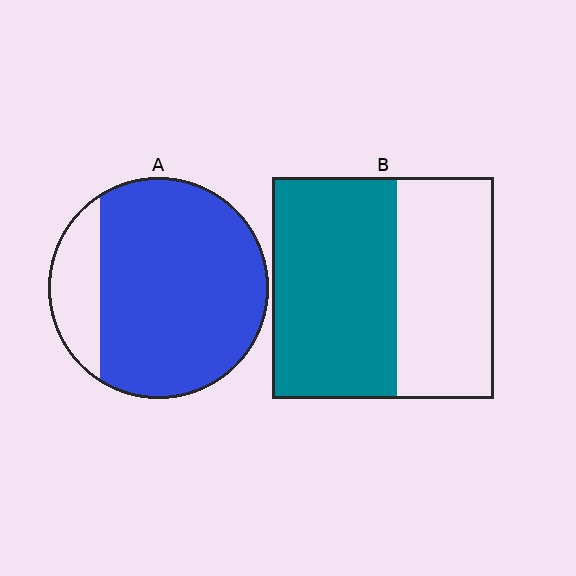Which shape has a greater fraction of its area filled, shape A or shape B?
Shape A.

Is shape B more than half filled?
Yes.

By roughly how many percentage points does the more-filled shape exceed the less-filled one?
By roughly 25 percentage points (A over B).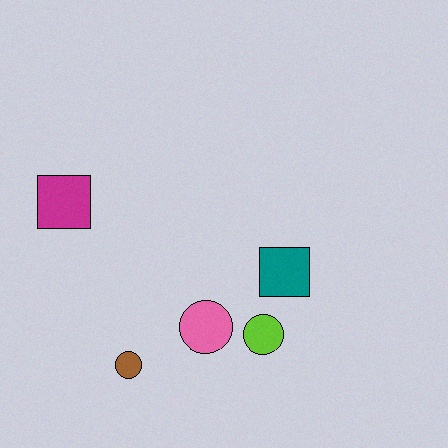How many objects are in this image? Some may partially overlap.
There are 5 objects.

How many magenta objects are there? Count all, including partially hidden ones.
There is 1 magenta object.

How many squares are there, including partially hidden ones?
There are 2 squares.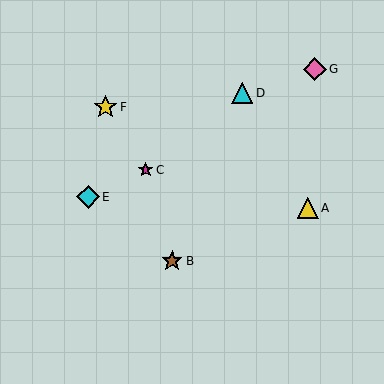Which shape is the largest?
The cyan diamond (labeled E) is the largest.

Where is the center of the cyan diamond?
The center of the cyan diamond is at (88, 197).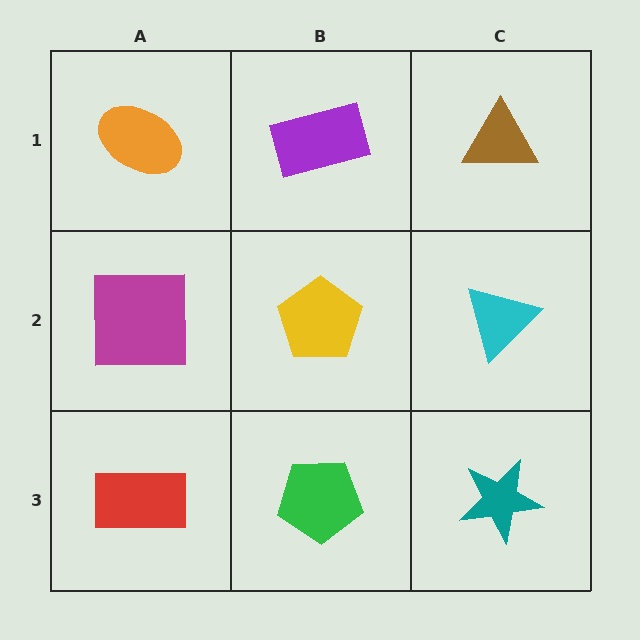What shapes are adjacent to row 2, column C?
A brown triangle (row 1, column C), a teal star (row 3, column C), a yellow pentagon (row 2, column B).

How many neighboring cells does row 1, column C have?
2.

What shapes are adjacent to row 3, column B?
A yellow pentagon (row 2, column B), a red rectangle (row 3, column A), a teal star (row 3, column C).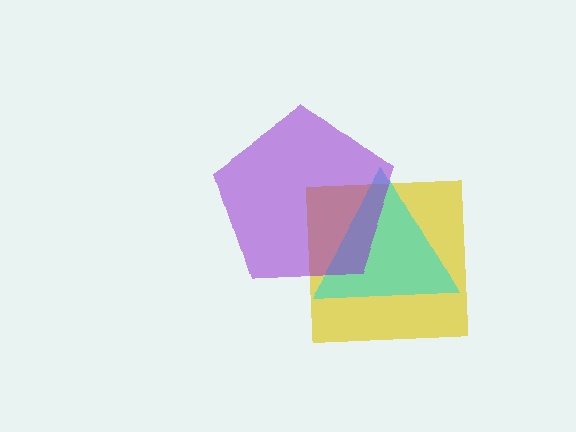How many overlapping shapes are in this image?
There are 3 overlapping shapes in the image.